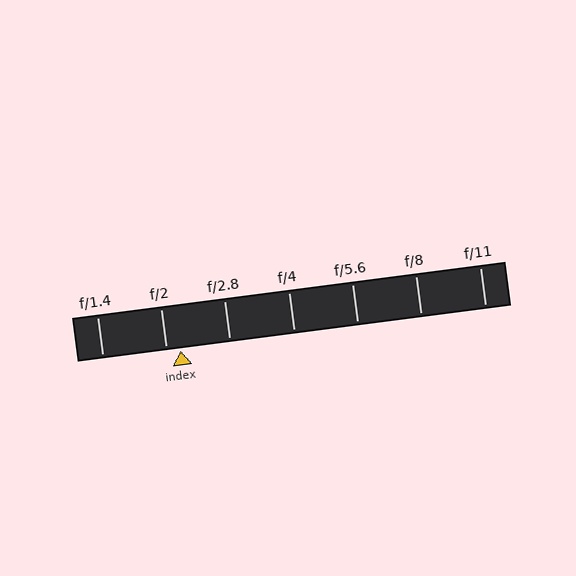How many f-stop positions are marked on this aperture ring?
There are 7 f-stop positions marked.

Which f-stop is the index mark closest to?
The index mark is closest to f/2.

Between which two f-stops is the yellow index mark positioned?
The index mark is between f/2 and f/2.8.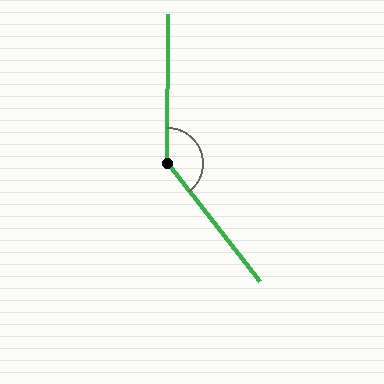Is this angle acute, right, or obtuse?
It is obtuse.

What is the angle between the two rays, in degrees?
Approximately 142 degrees.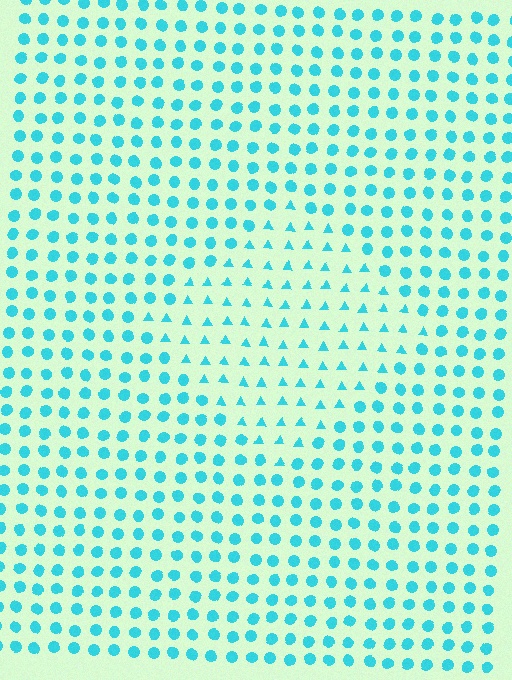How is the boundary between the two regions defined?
The boundary is defined by a change in element shape: triangles inside vs. circles outside. All elements share the same color and spacing.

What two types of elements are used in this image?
The image uses triangles inside the diamond region and circles outside it.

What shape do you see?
I see a diamond.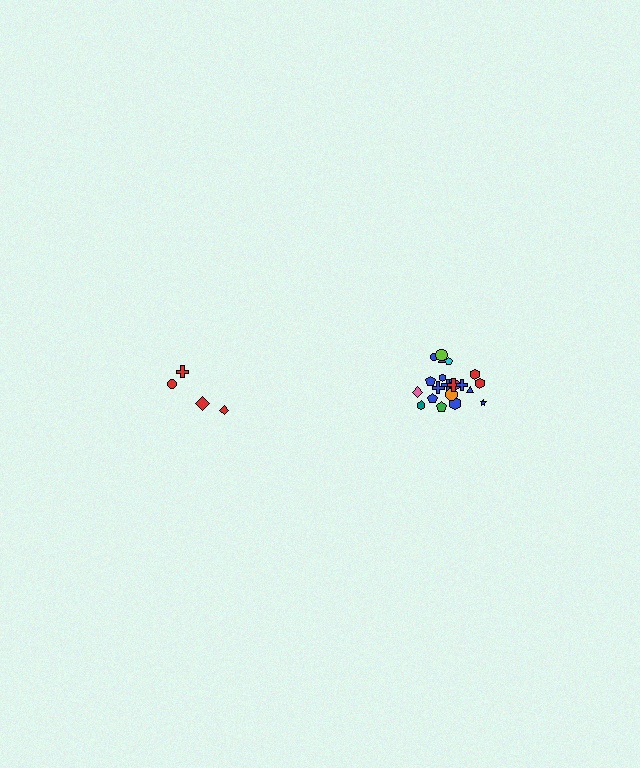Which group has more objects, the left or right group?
The right group.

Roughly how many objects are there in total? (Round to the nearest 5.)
Roughly 25 objects in total.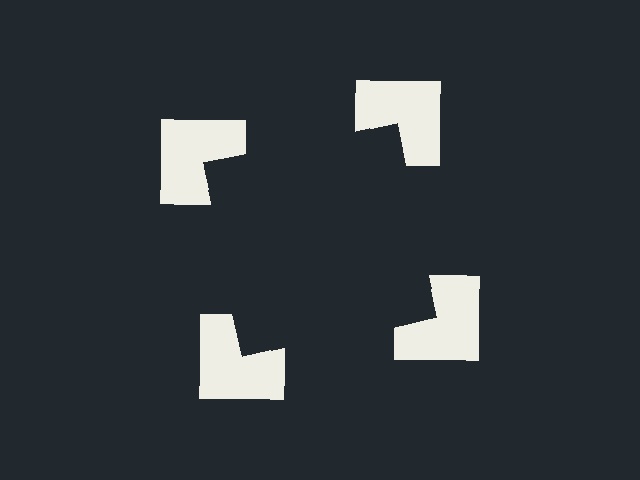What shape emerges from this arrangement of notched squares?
An illusory square — its edges are inferred from the aligned wedge cuts in the notched squares, not physically drawn.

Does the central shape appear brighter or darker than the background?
It typically appears slightly darker than the background, even though no actual brightness change is drawn.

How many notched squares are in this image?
There are 4 — one at each vertex of the illusory square.